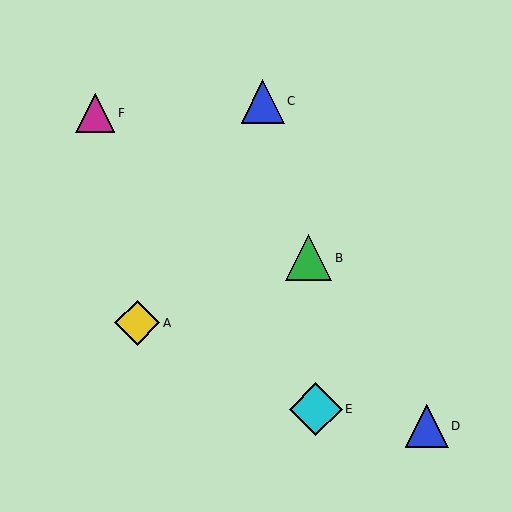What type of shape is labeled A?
Shape A is a yellow diamond.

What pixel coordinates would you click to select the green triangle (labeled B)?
Click at (309, 258) to select the green triangle B.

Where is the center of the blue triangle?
The center of the blue triangle is at (427, 426).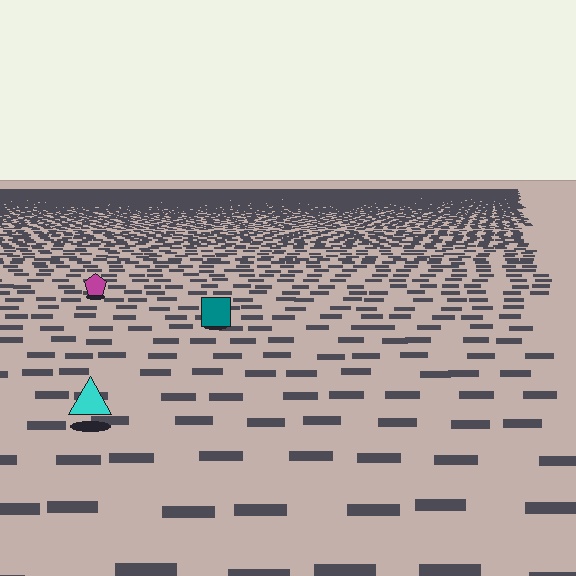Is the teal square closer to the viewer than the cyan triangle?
No. The cyan triangle is closer — you can tell from the texture gradient: the ground texture is coarser near it.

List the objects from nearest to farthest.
From nearest to farthest: the cyan triangle, the teal square, the magenta pentagon.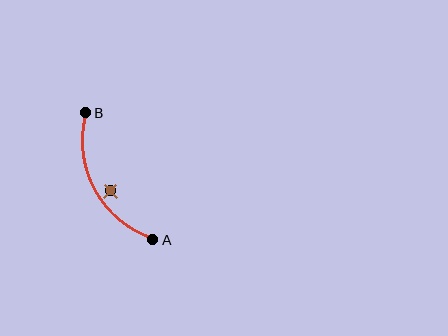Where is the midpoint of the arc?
The arc midpoint is the point on the curve farthest from the straight line joining A and B. It sits to the left of that line.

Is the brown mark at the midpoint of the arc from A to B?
No — the brown mark does not lie on the arc at all. It sits slightly inside the curve.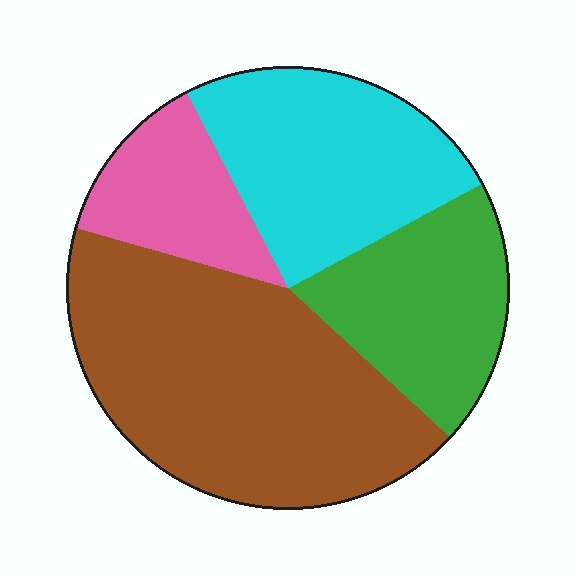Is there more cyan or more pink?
Cyan.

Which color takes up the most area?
Brown, at roughly 45%.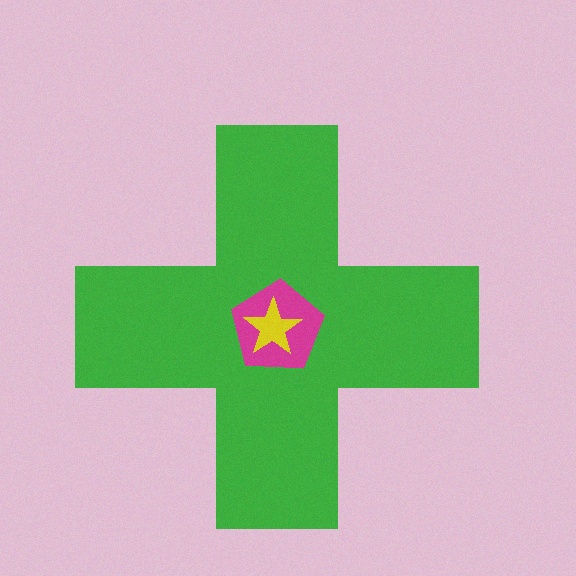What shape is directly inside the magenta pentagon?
The yellow star.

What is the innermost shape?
The yellow star.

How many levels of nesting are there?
3.